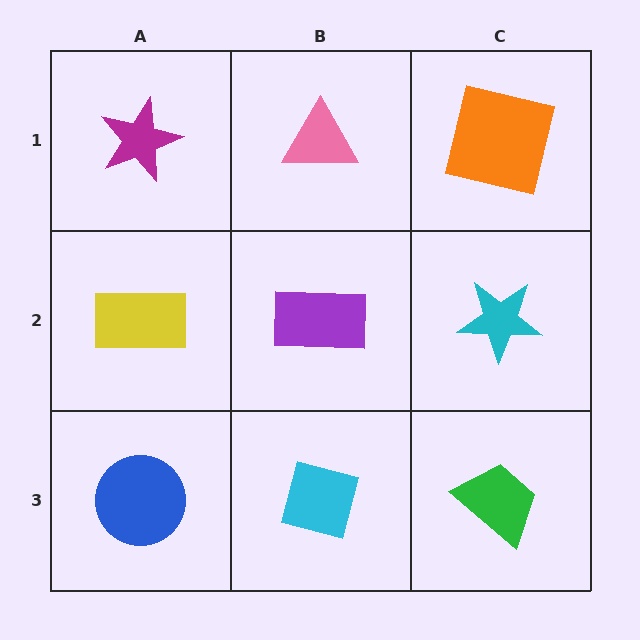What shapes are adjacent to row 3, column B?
A purple rectangle (row 2, column B), a blue circle (row 3, column A), a green trapezoid (row 3, column C).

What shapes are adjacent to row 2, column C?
An orange square (row 1, column C), a green trapezoid (row 3, column C), a purple rectangle (row 2, column B).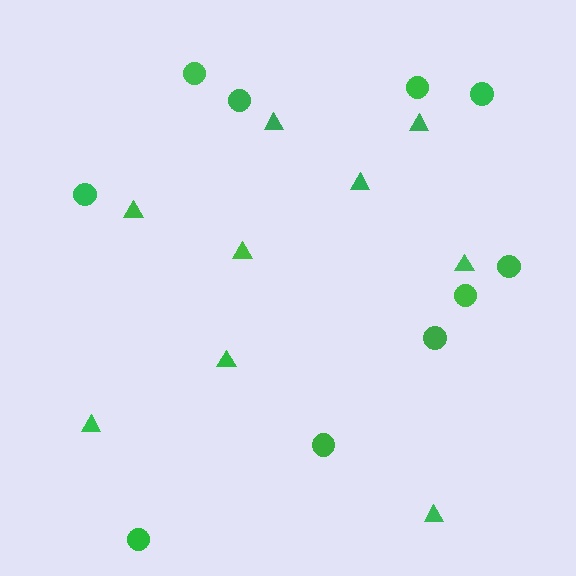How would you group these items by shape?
There are 2 groups: one group of triangles (9) and one group of circles (10).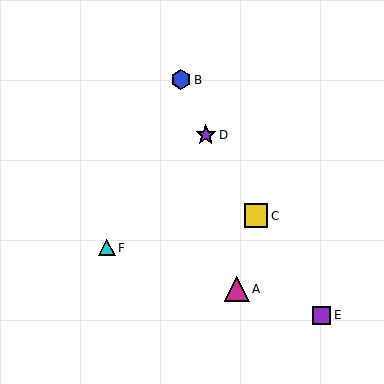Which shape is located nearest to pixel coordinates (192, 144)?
The purple star (labeled D) at (206, 135) is nearest to that location.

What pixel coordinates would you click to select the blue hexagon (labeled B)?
Click at (181, 80) to select the blue hexagon B.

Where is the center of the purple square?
The center of the purple square is at (321, 315).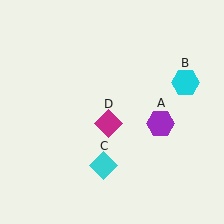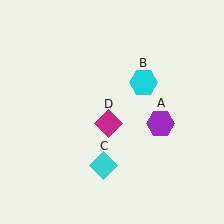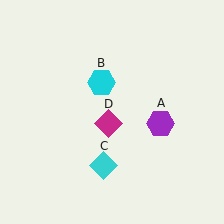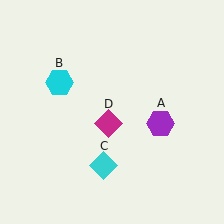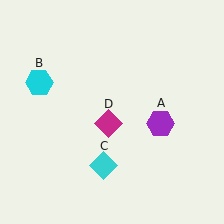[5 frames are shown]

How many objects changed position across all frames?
1 object changed position: cyan hexagon (object B).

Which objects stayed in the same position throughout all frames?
Purple hexagon (object A) and cyan diamond (object C) and magenta diamond (object D) remained stationary.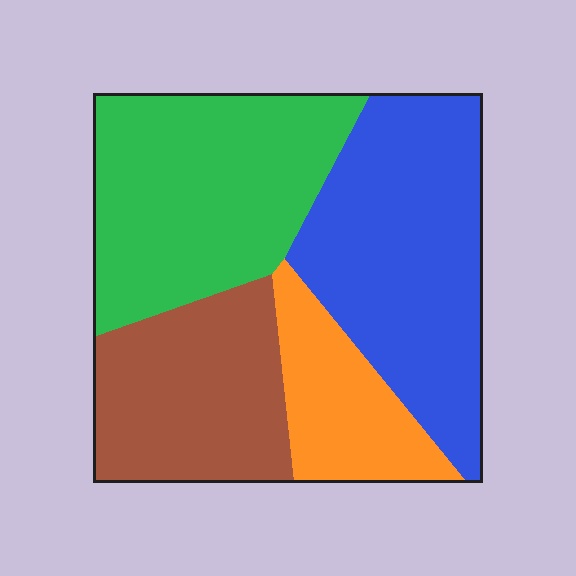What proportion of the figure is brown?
Brown covers 22% of the figure.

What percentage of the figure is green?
Green takes up about one third (1/3) of the figure.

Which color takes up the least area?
Orange, at roughly 15%.